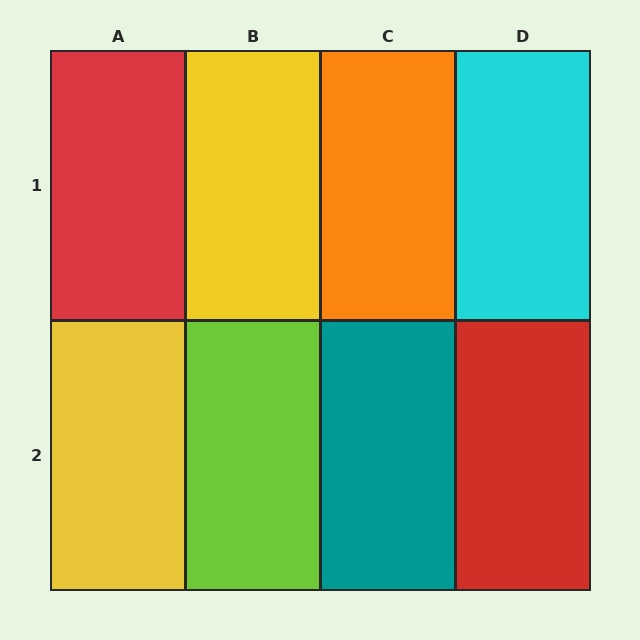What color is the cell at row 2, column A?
Yellow.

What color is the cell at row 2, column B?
Lime.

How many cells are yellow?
2 cells are yellow.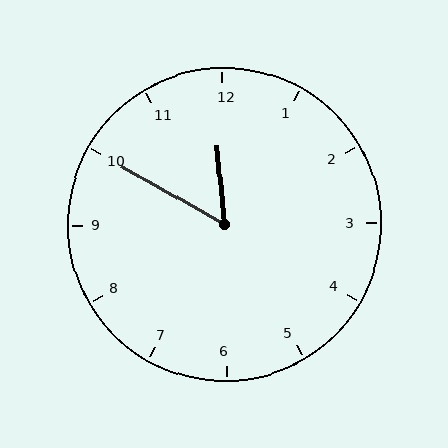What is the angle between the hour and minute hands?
Approximately 55 degrees.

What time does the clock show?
11:50.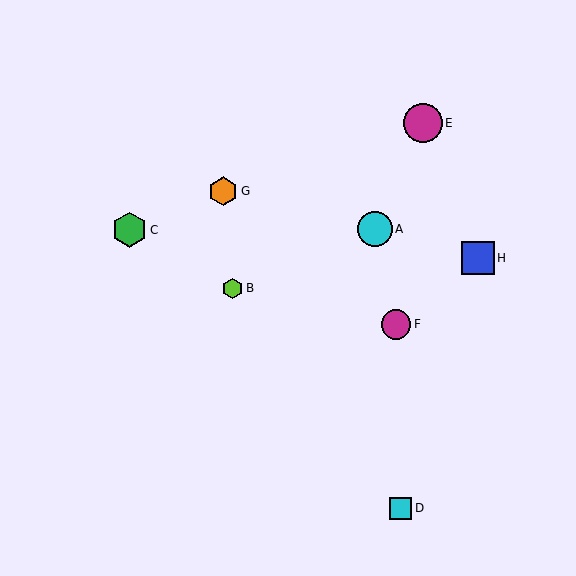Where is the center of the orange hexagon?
The center of the orange hexagon is at (223, 191).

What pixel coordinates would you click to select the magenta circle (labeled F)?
Click at (396, 324) to select the magenta circle F.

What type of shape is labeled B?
Shape B is a lime hexagon.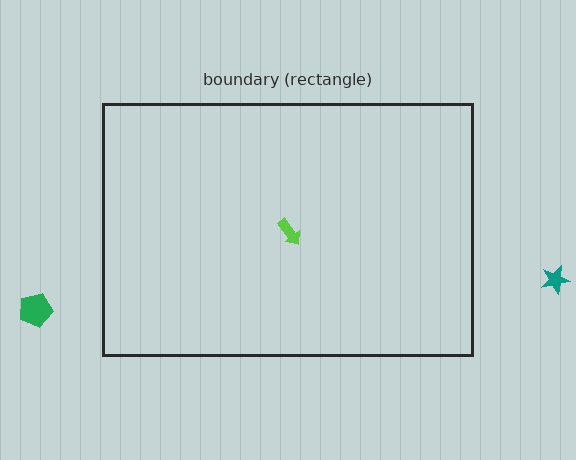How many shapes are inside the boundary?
1 inside, 2 outside.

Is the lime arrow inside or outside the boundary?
Inside.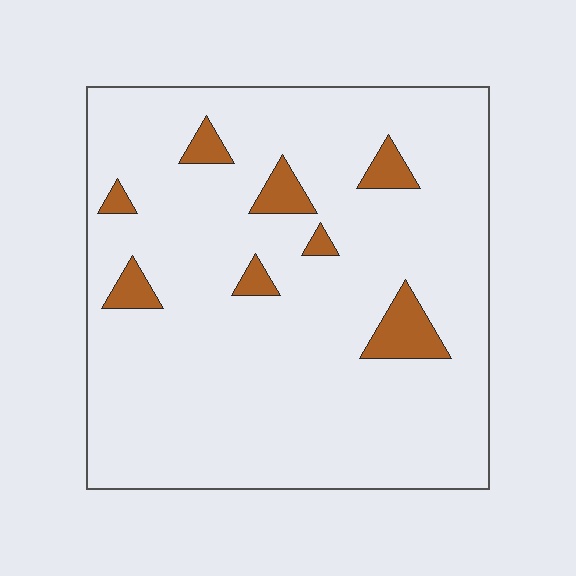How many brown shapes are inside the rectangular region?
8.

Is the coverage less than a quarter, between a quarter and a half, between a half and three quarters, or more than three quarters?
Less than a quarter.